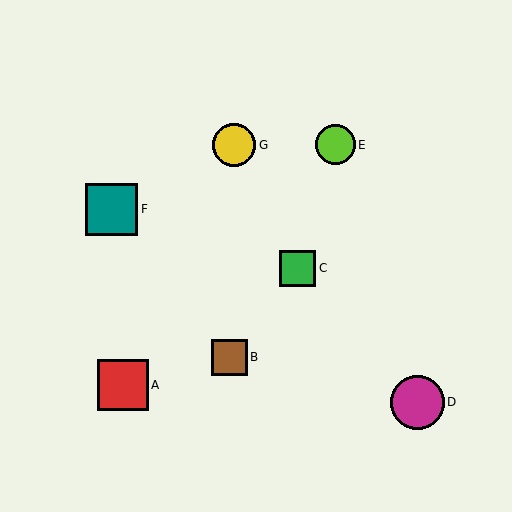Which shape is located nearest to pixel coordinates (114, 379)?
The red square (labeled A) at (123, 385) is nearest to that location.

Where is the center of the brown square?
The center of the brown square is at (230, 357).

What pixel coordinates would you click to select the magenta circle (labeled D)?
Click at (417, 402) to select the magenta circle D.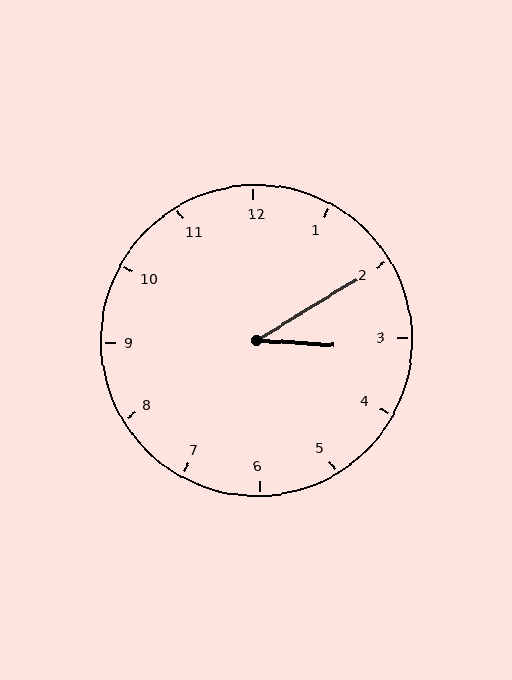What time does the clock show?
3:10.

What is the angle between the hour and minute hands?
Approximately 35 degrees.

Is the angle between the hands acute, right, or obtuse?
It is acute.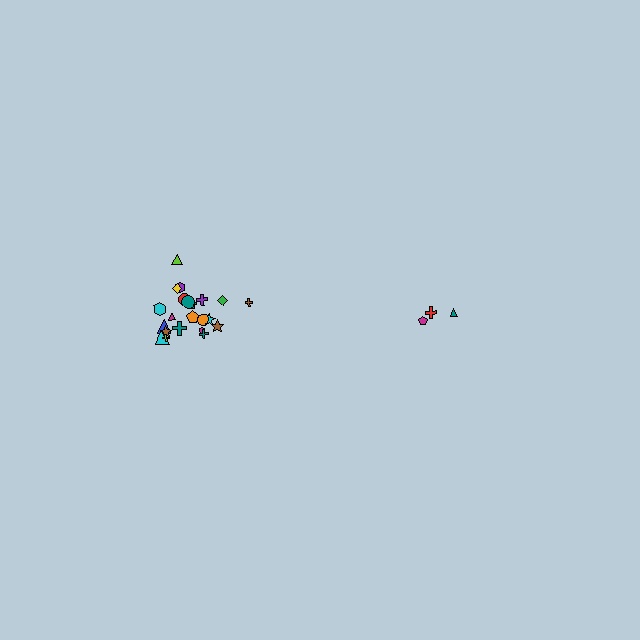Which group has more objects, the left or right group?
The left group.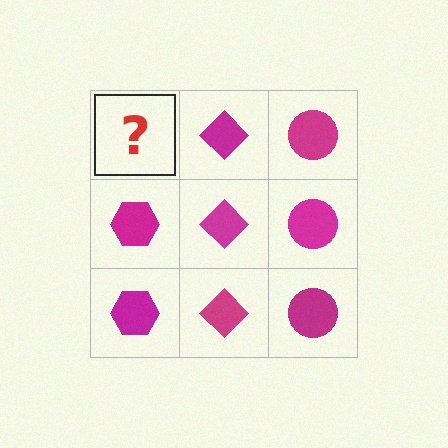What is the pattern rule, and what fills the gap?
The rule is that each column has a consistent shape. The gap should be filled with a magenta hexagon.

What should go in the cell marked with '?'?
The missing cell should contain a magenta hexagon.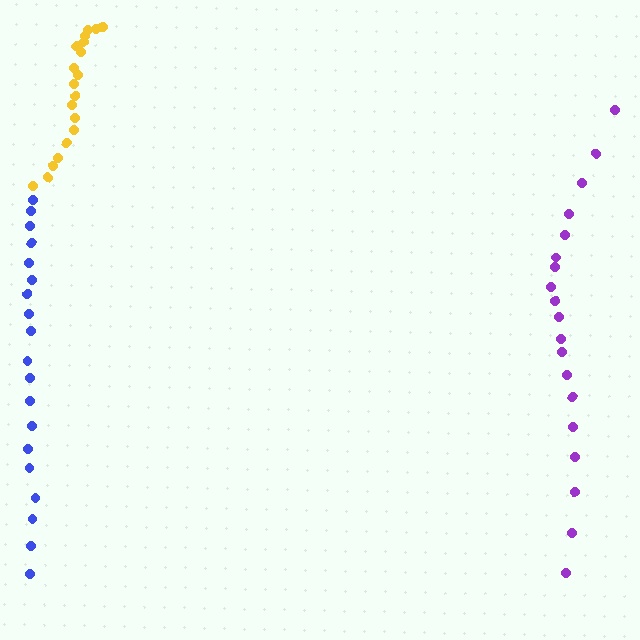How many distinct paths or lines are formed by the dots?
There are 3 distinct paths.